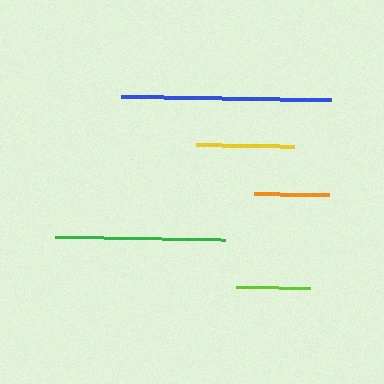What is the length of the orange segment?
The orange segment is approximately 75 pixels long.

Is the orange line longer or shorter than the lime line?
The orange line is longer than the lime line.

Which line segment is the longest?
The blue line is the longest at approximately 210 pixels.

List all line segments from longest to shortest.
From longest to shortest: blue, green, yellow, orange, lime.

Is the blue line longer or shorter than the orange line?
The blue line is longer than the orange line.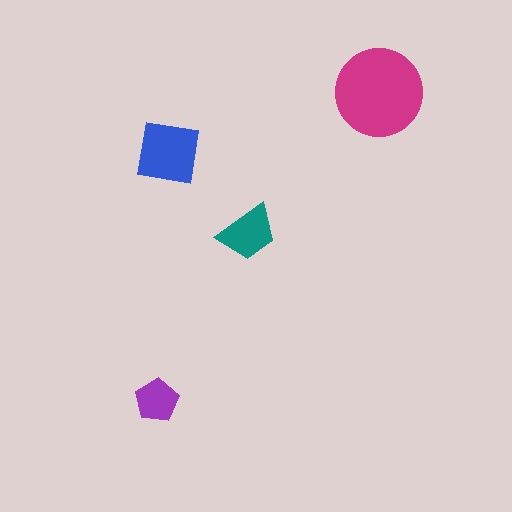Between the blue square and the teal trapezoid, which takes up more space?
The blue square.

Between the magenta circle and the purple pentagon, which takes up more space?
The magenta circle.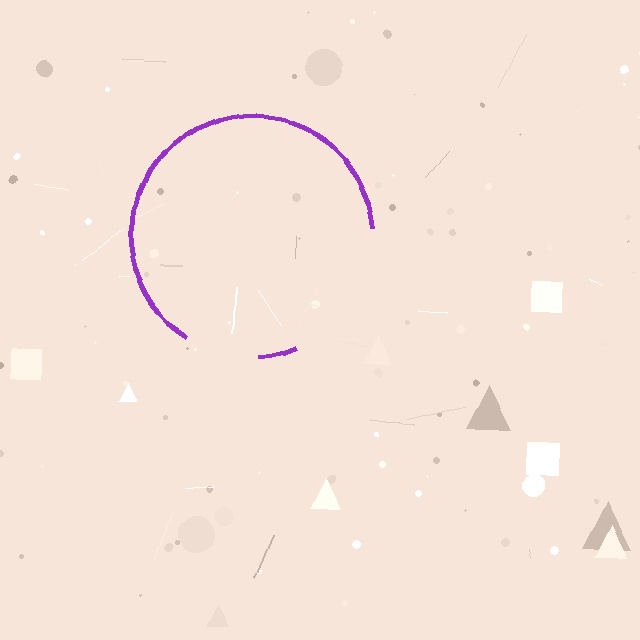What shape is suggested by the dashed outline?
The dashed outline suggests a circle.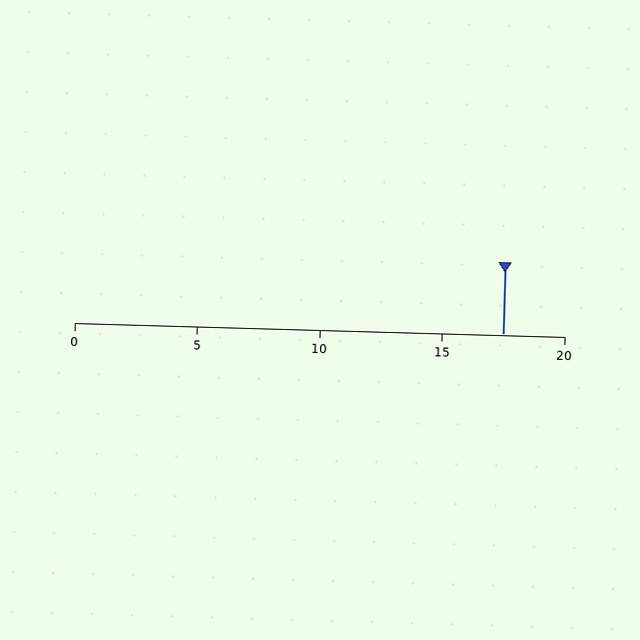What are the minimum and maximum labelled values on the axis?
The axis runs from 0 to 20.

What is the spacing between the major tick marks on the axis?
The major ticks are spaced 5 apart.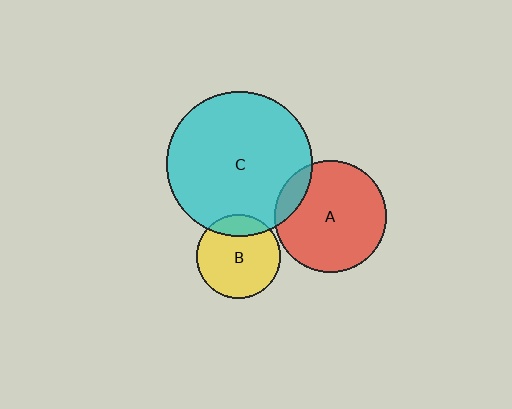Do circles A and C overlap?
Yes.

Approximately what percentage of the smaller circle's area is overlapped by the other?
Approximately 15%.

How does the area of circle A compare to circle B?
Approximately 1.8 times.